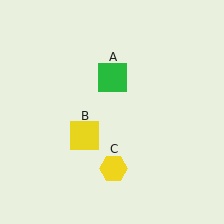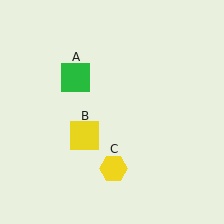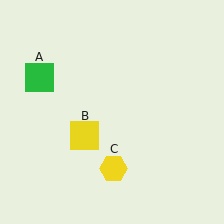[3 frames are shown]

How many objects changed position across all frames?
1 object changed position: green square (object A).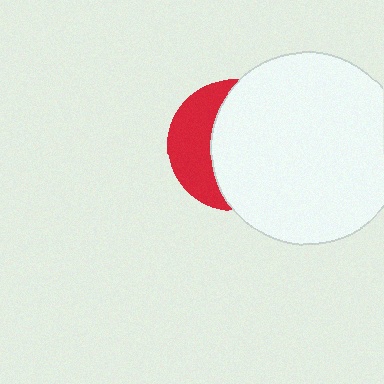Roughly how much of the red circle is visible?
A small part of it is visible (roughly 36%).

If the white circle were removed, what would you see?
You would see the complete red circle.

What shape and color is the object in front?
The object in front is a white circle.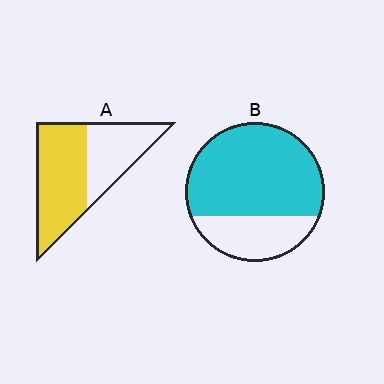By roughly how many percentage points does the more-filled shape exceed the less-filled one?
By roughly 10 percentage points (B over A).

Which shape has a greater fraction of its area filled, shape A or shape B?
Shape B.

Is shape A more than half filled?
Yes.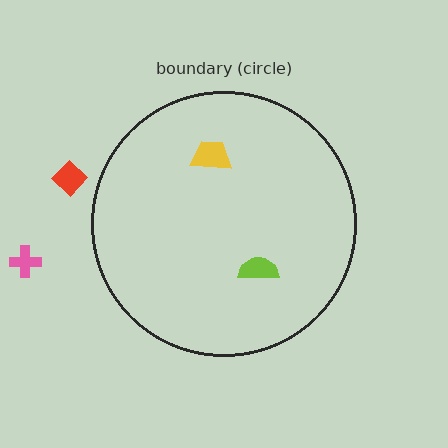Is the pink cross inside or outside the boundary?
Outside.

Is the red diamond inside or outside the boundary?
Outside.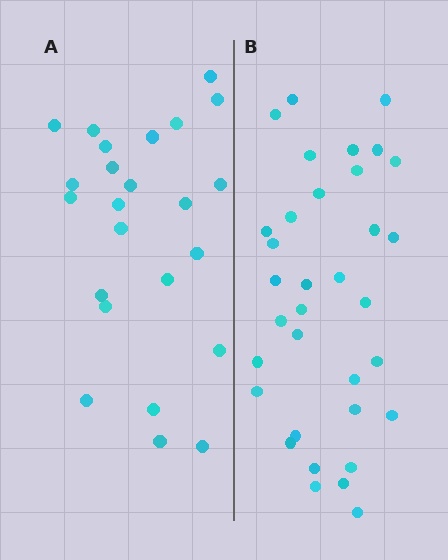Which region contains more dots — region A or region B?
Region B (the right region) has more dots.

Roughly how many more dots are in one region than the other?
Region B has roughly 10 or so more dots than region A.